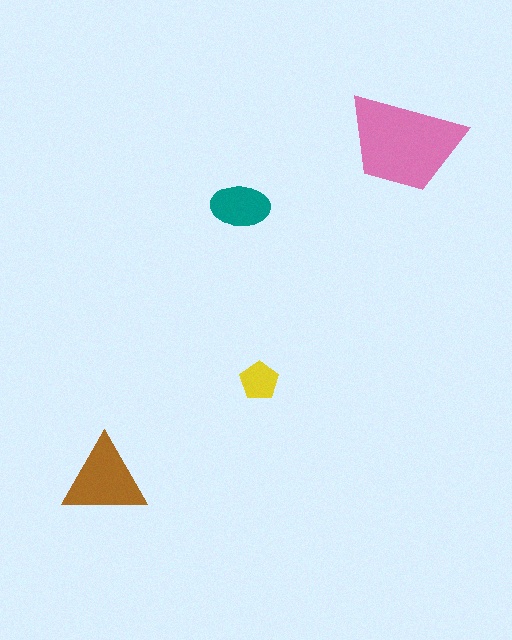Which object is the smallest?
The yellow pentagon.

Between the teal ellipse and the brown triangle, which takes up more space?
The brown triangle.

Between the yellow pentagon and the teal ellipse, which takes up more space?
The teal ellipse.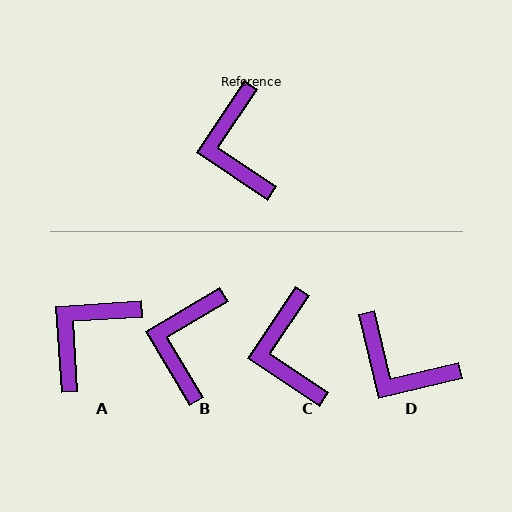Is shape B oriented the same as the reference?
No, it is off by about 26 degrees.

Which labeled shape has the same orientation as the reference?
C.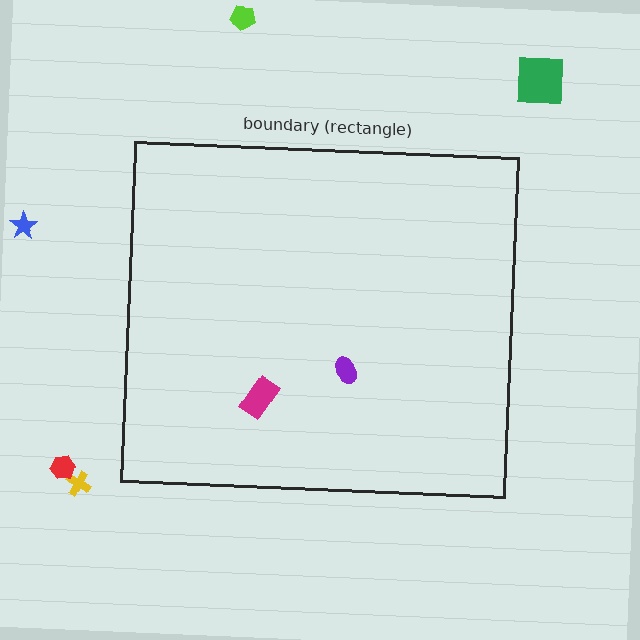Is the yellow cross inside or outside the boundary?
Outside.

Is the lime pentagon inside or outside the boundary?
Outside.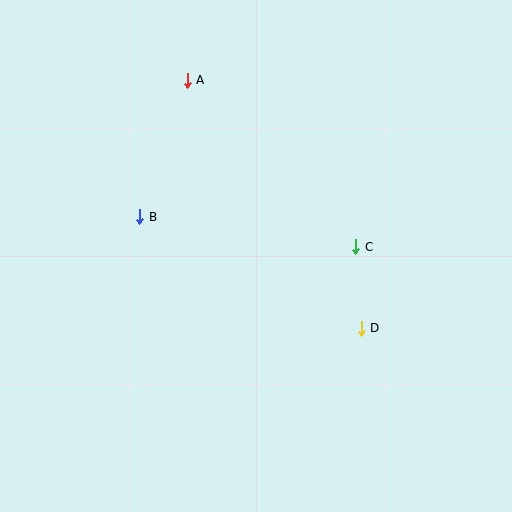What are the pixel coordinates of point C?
Point C is at (356, 247).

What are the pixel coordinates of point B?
Point B is at (140, 217).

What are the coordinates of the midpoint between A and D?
The midpoint between A and D is at (274, 204).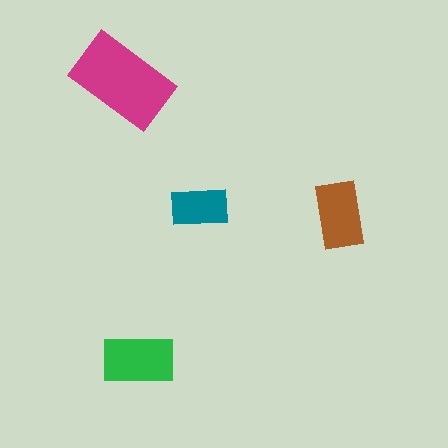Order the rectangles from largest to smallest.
the magenta one, the green one, the brown one, the teal one.